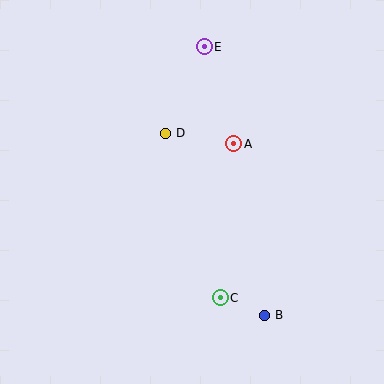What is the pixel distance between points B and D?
The distance between B and D is 207 pixels.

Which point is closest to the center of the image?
Point A at (234, 144) is closest to the center.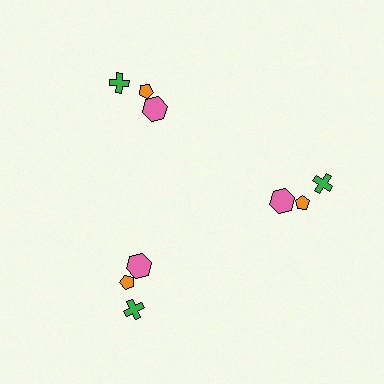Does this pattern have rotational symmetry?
Yes, this pattern has 3-fold rotational symmetry. It looks the same after rotating 120 degrees around the center.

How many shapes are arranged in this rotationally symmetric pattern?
There are 9 shapes, arranged in 3 groups of 3.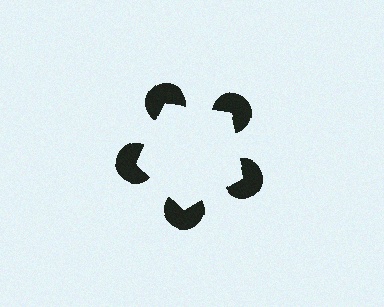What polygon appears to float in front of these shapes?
An illusory pentagon — its edges are inferred from the aligned wedge cuts in the pac-man discs, not physically drawn.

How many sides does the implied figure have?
5 sides.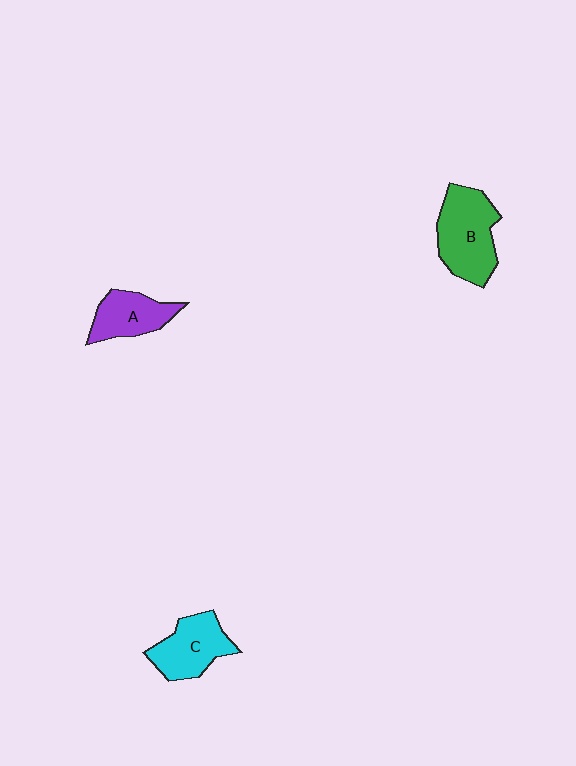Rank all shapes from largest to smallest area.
From largest to smallest: B (green), C (cyan), A (purple).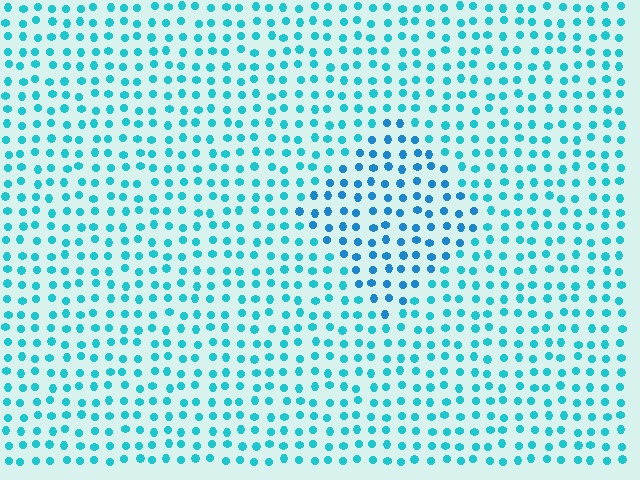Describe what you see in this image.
The image is filled with small cyan elements in a uniform arrangement. A diamond-shaped region is visible where the elements are tinted to a slightly different hue, forming a subtle color boundary.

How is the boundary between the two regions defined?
The boundary is defined purely by a slight shift in hue (about 22 degrees). Spacing, size, and orientation are identical on both sides.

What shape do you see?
I see a diamond.